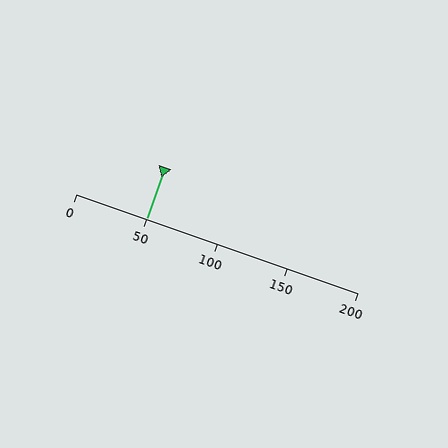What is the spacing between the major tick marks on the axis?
The major ticks are spaced 50 apart.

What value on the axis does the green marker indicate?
The marker indicates approximately 50.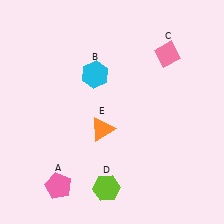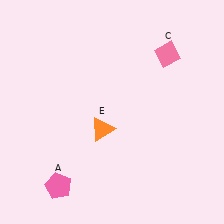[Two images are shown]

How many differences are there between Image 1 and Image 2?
There are 2 differences between the two images.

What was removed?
The cyan hexagon (B), the lime hexagon (D) were removed in Image 2.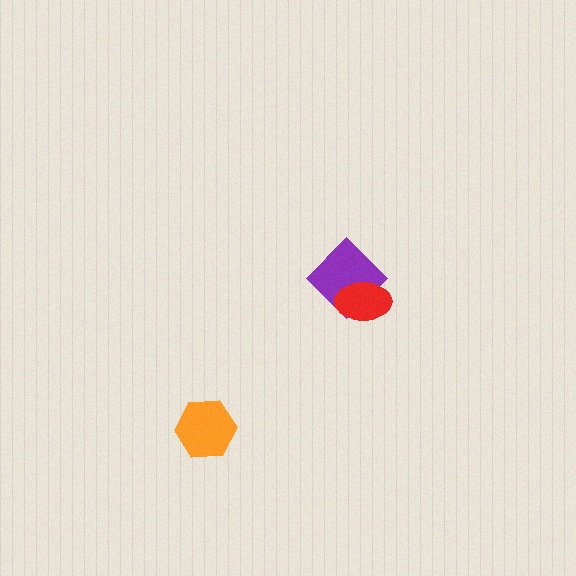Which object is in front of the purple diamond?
The red ellipse is in front of the purple diamond.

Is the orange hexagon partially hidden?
No, no other shape covers it.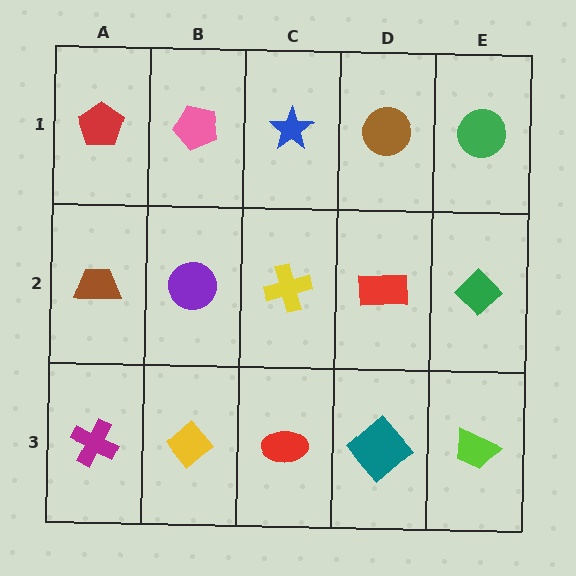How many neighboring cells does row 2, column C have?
4.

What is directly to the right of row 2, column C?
A red rectangle.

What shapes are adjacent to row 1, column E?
A green diamond (row 2, column E), a brown circle (row 1, column D).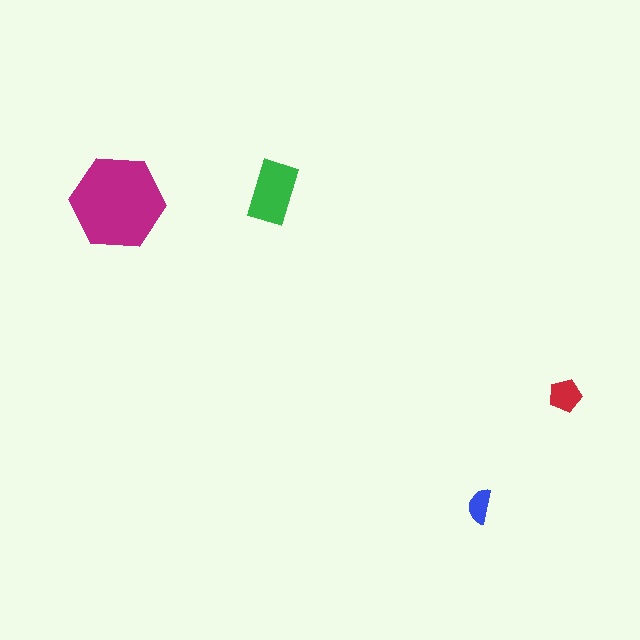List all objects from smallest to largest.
The blue semicircle, the red pentagon, the green rectangle, the magenta hexagon.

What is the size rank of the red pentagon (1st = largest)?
3rd.